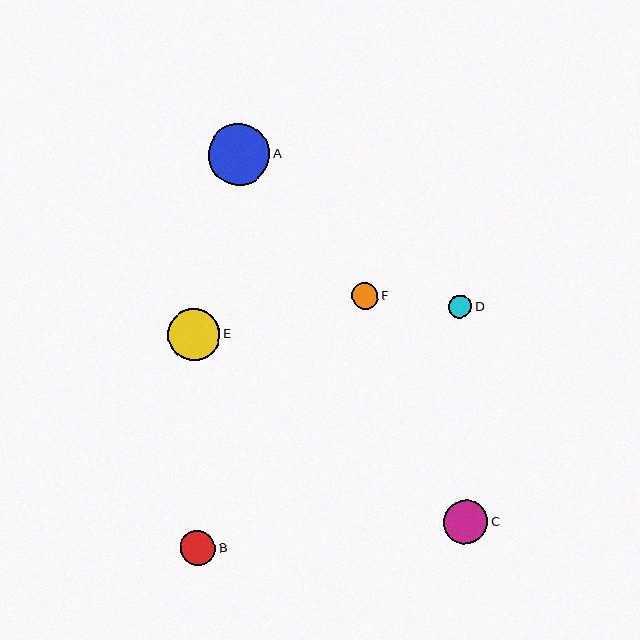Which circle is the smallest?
Circle D is the smallest with a size of approximately 23 pixels.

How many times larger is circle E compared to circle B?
Circle E is approximately 1.5 times the size of circle B.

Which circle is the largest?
Circle A is the largest with a size of approximately 62 pixels.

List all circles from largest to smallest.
From largest to smallest: A, E, C, B, F, D.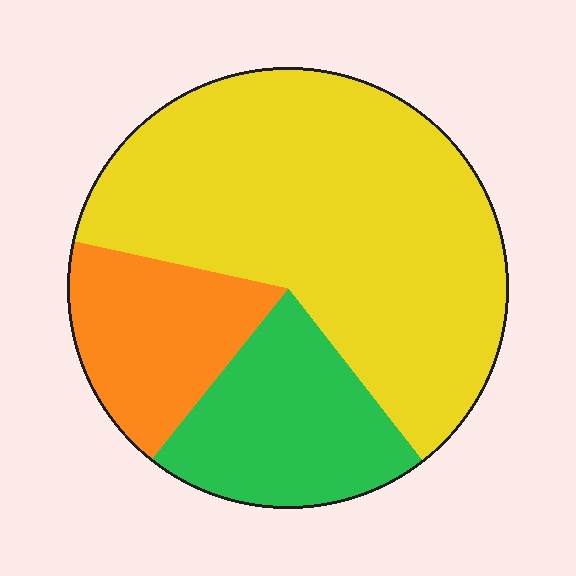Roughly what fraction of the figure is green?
Green covers 21% of the figure.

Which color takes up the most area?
Yellow, at roughly 60%.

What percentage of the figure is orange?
Orange covers roughly 20% of the figure.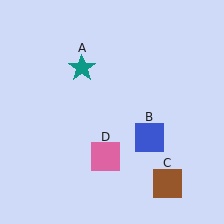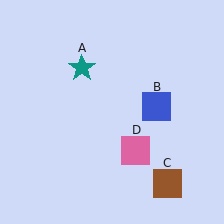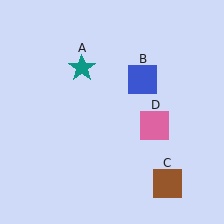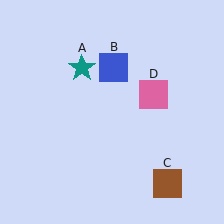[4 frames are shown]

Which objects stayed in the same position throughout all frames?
Teal star (object A) and brown square (object C) remained stationary.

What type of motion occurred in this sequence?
The blue square (object B), pink square (object D) rotated counterclockwise around the center of the scene.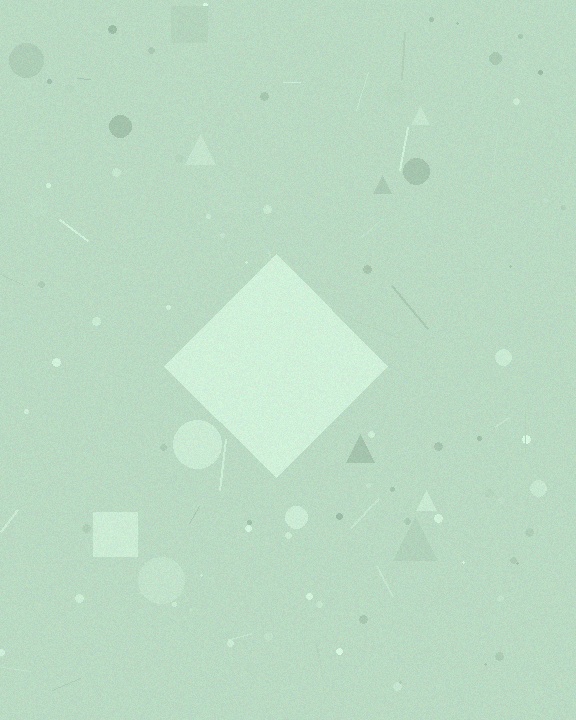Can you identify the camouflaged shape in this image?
The camouflaged shape is a diamond.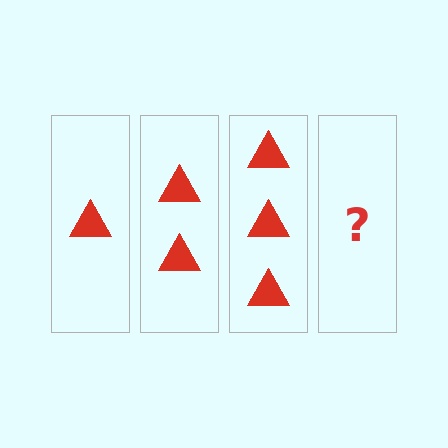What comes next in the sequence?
The next element should be 4 triangles.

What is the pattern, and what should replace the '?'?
The pattern is that each step adds one more triangle. The '?' should be 4 triangles.